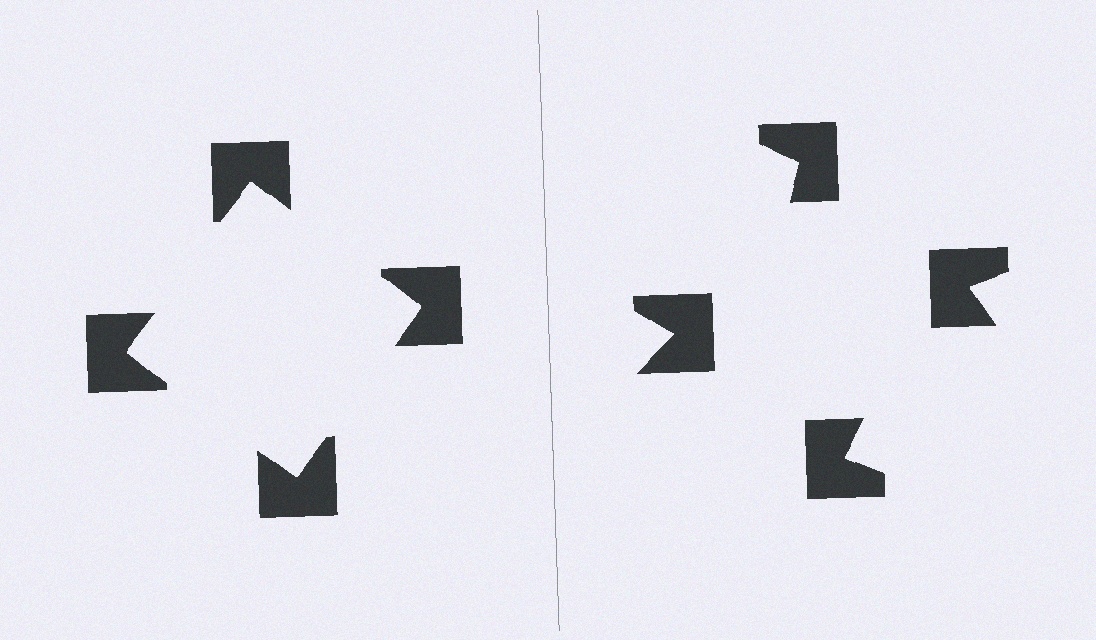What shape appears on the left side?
An illusory square.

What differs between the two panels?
The notched squares are positioned identically on both sides; only the wedge orientations differ. On the left they align to a square; on the right they are misaligned.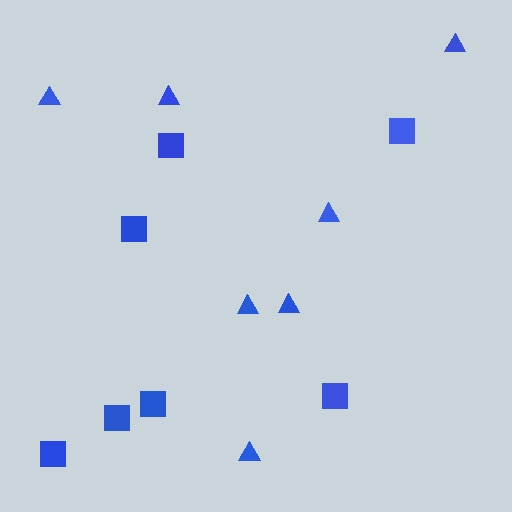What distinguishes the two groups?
There are 2 groups: one group of squares (7) and one group of triangles (7).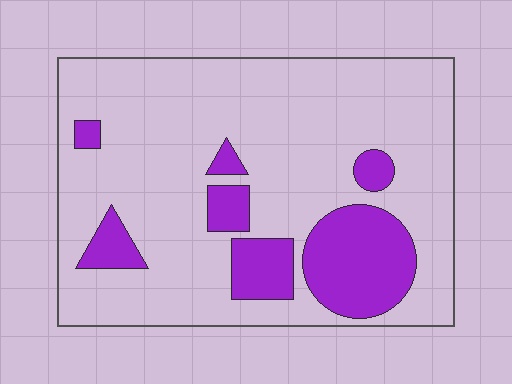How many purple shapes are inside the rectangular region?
7.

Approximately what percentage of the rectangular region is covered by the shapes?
Approximately 20%.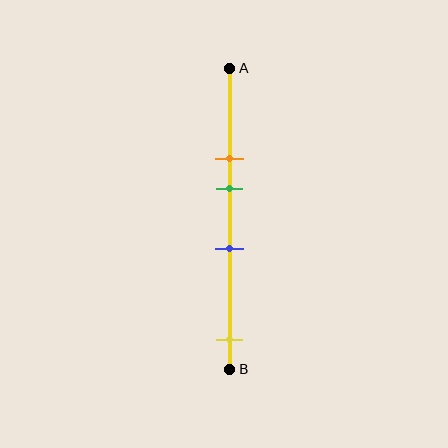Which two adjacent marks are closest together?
The orange and green marks are the closest adjacent pair.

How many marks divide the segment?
There are 4 marks dividing the segment.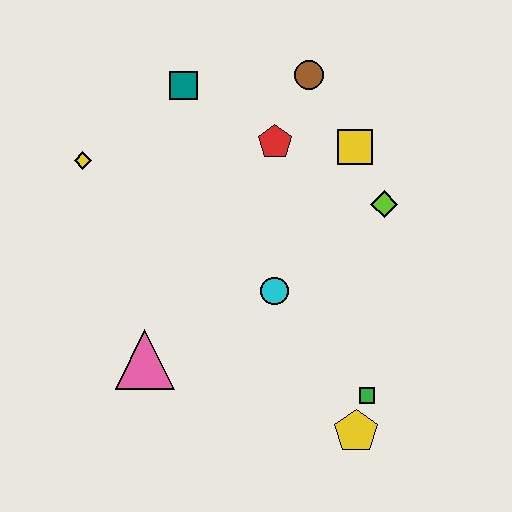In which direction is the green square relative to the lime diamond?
The green square is below the lime diamond.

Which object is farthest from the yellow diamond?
The yellow pentagon is farthest from the yellow diamond.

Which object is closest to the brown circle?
The red pentagon is closest to the brown circle.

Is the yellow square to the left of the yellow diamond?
No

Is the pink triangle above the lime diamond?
No